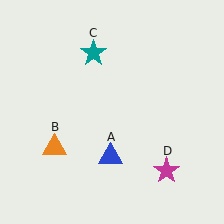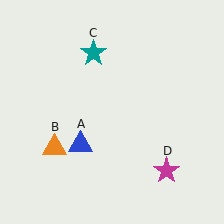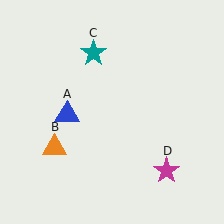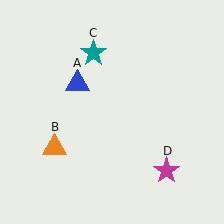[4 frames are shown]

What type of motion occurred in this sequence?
The blue triangle (object A) rotated clockwise around the center of the scene.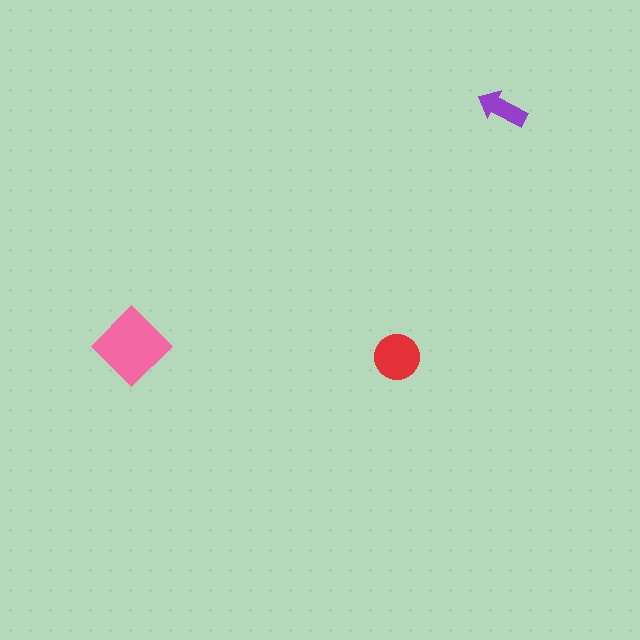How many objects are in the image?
There are 3 objects in the image.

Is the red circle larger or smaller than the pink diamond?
Smaller.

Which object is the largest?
The pink diamond.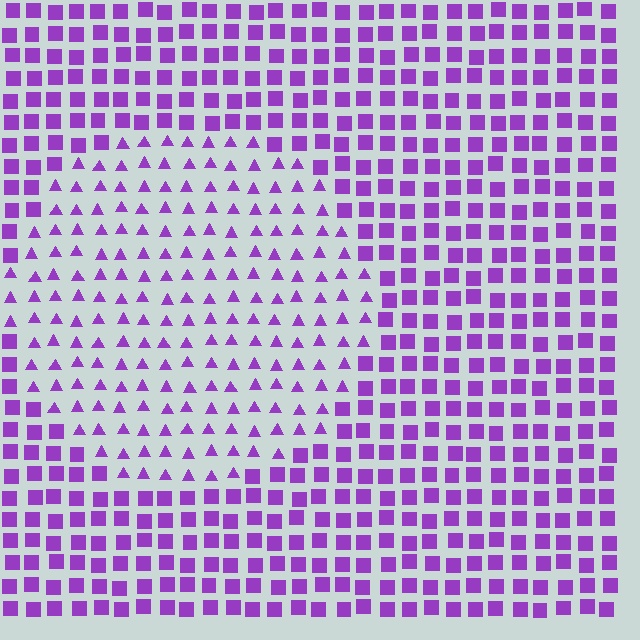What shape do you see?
I see a circle.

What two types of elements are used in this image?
The image uses triangles inside the circle region and squares outside it.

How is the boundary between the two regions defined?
The boundary is defined by a change in element shape: triangles inside vs. squares outside. All elements share the same color and spacing.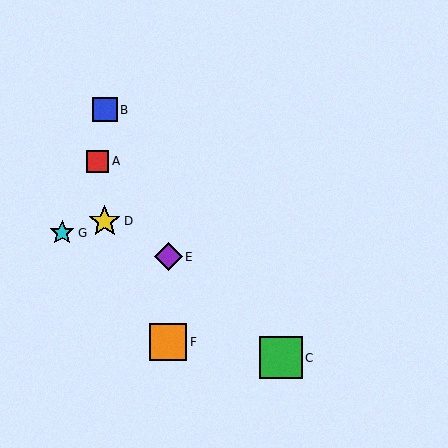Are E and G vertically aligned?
No, E is at x≈168 and G is at x≈62.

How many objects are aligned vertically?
2 objects (E, F) are aligned vertically.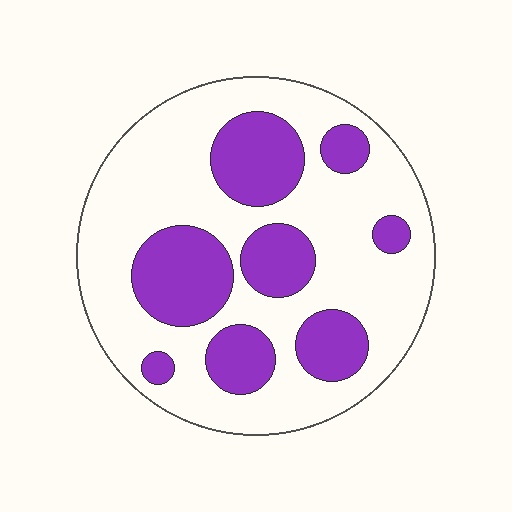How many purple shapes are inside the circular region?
8.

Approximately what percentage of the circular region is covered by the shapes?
Approximately 30%.